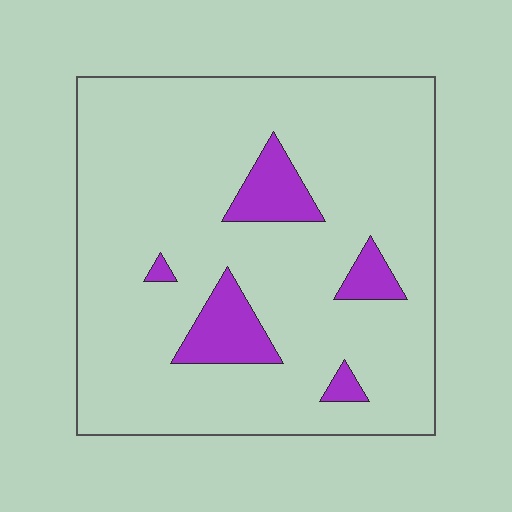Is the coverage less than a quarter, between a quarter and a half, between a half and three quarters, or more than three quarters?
Less than a quarter.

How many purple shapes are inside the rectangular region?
5.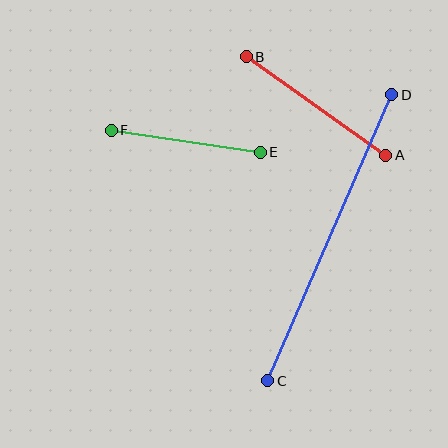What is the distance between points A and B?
The distance is approximately 171 pixels.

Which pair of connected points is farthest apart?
Points C and D are farthest apart.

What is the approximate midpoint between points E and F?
The midpoint is at approximately (186, 141) pixels.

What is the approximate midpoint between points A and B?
The midpoint is at approximately (316, 106) pixels.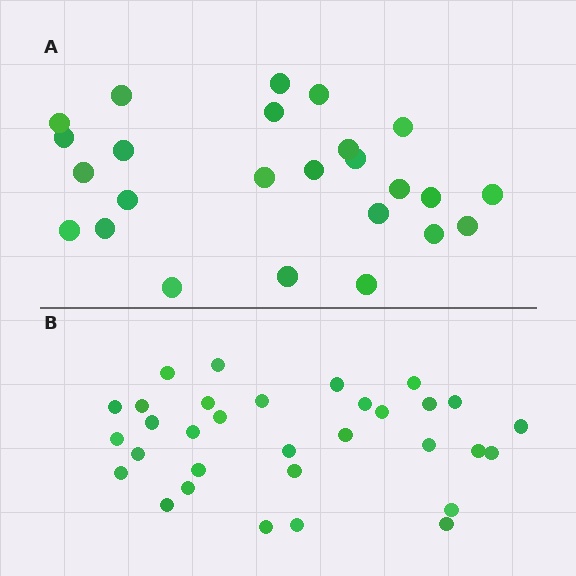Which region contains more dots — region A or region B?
Region B (the bottom region) has more dots.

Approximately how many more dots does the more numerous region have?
Region B has roughly 8 or so more dots than region A.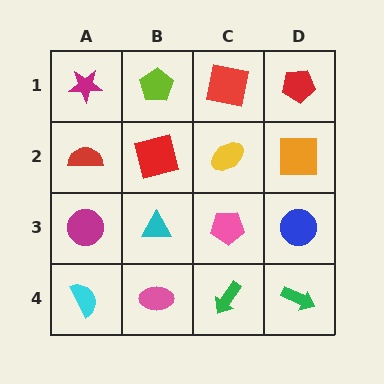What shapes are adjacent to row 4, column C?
A pink pentagon (row 3, column C), a pink ellipse (row 4, column B), a green arrow (row 4, column D).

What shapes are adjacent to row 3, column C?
A yellow ellipse (row 2, column C), a green arrow (row 4, column C), a cyan triangle (row 3, column B), a blue circle (row 3, column D).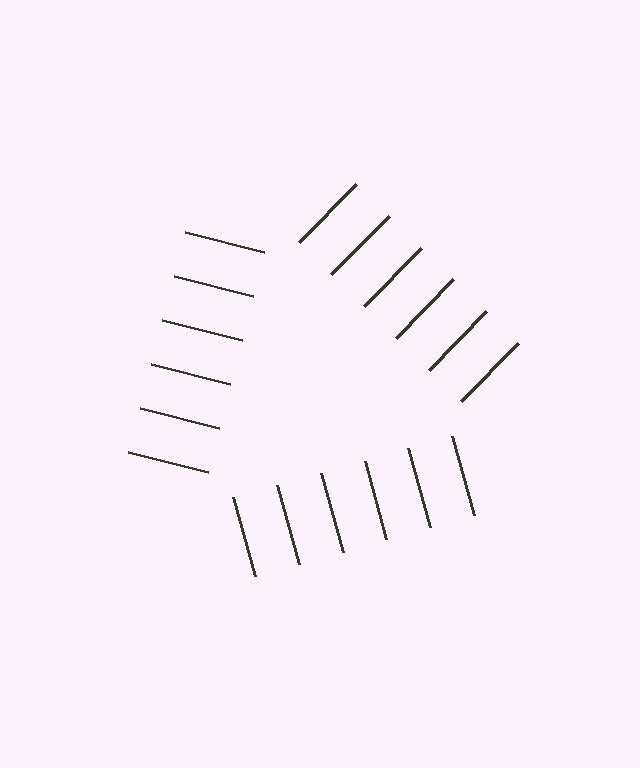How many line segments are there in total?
18 — 6 along each of the 3 edges.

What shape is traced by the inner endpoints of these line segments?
An illusory triangle — the line segments terminate on its edges but no continuous stroke is drawn.